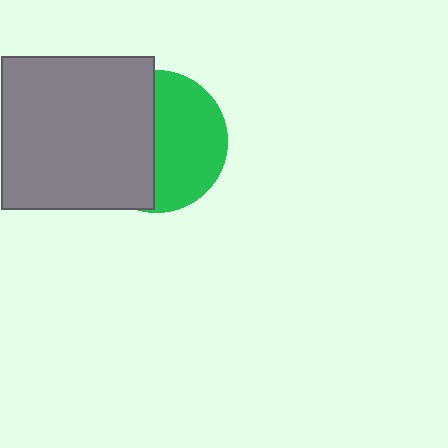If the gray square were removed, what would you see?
You would see the complete green circle.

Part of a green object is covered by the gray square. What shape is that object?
It is a circle.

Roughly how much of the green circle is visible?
About half of it is visible (roughly 51%).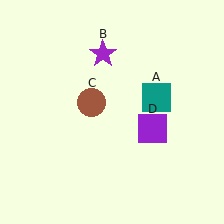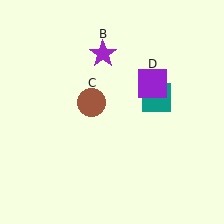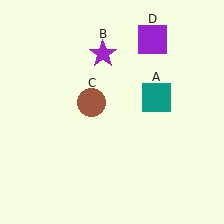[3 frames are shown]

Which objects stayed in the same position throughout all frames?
Teal square (object A) and purple star (object B) and brown circle (object C) remained stationary.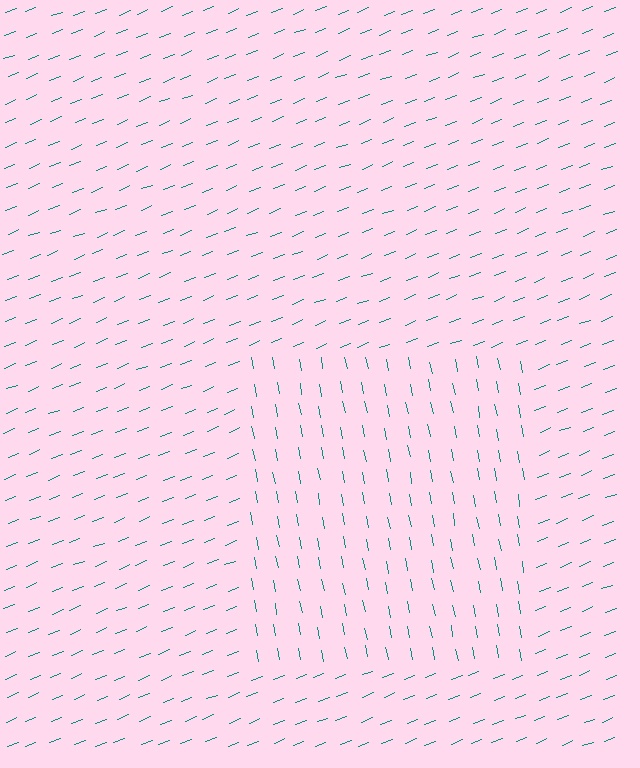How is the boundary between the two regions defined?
The boundary is defined purely by a change in line orientation (approximately 79 degrees difference). All lines are the same color and thickness.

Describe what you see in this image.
The image is filled with small teal line segments. A rectangle region in the image has lines oriented differently from the surrounding lines, creating a visible texture boundary.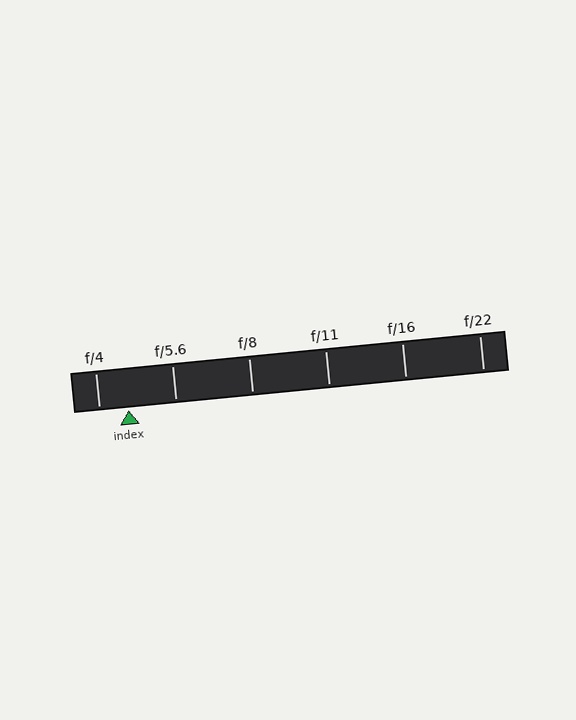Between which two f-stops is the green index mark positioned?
The index mark is between f/4 and f/5.6.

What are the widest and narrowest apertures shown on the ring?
The widest aperture shown is f/4 and the narrowest is f/22.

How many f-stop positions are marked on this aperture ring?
There are 6 f-stop positions marked.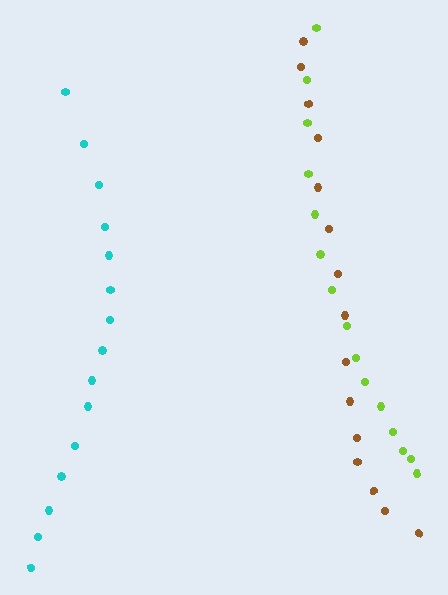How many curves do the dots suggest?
There are 3 distinct paths.